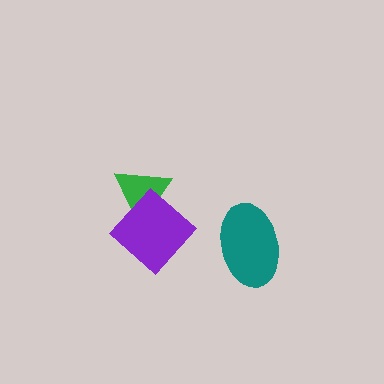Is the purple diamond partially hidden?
No, no other shape covers it.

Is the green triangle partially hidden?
Yes, it is partially covered by another shape.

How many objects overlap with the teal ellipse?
0 objects overlap with the teal ellipse.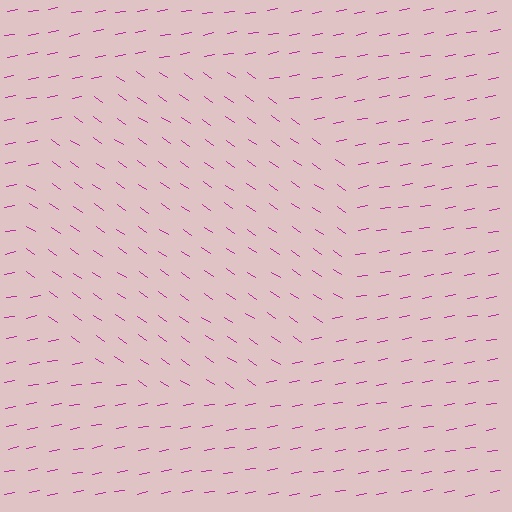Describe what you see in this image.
The image is filled with small magenta line segments. A circle region in the image has lines oriented differently from the surrounding lines, creating a visible texture boundary.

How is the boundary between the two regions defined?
The boundary is defined purely by a change in line orientation (approximately 45 degrees difference). All lines are the same color and thickness.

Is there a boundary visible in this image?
Yes, there is a texture boundary formed by a change in line orientation.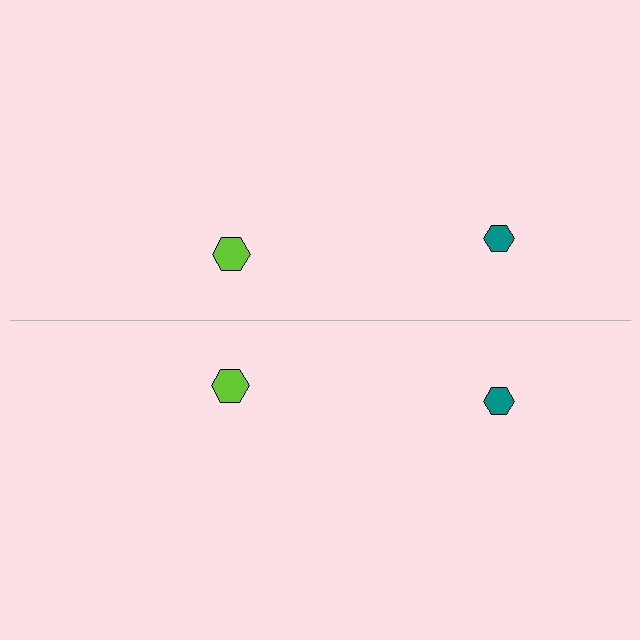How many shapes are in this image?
There are 4 shapes in this image.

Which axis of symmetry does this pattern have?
The pattern has a horizontal axis of symmetry running through the center of the image.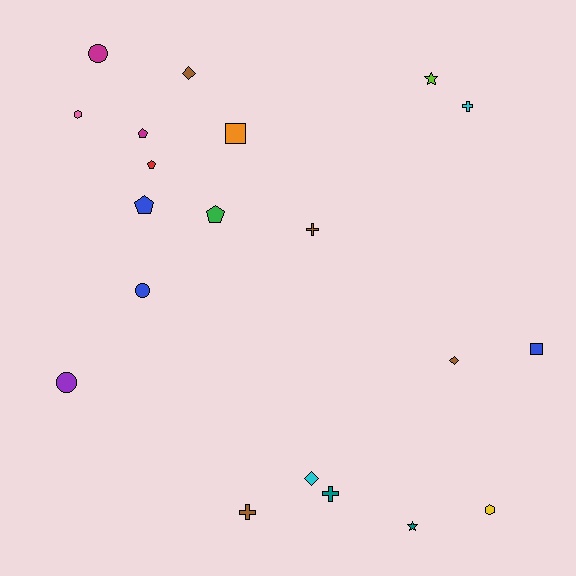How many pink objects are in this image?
There is 1 pink object.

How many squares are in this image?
There are 2 squares.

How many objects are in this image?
There are 20 objects.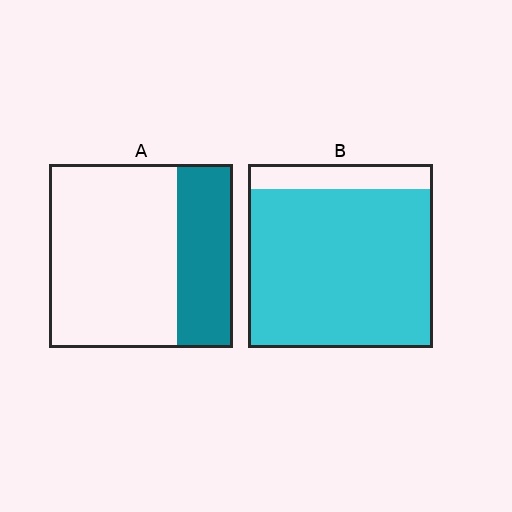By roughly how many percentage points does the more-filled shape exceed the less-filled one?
By roughly 55 percentage points (B over A).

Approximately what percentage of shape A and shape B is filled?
A is approximately 30% and B is approximately 85%.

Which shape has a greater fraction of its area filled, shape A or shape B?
Shape B.